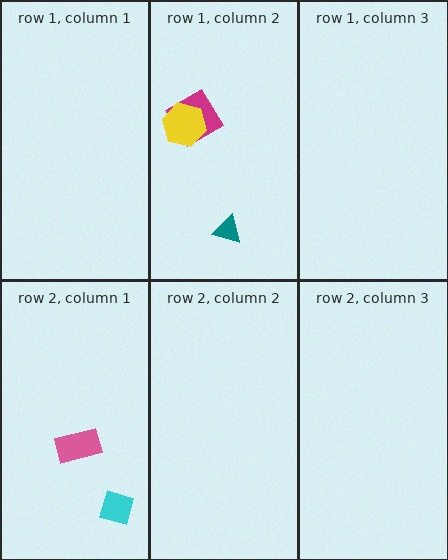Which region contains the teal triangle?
The row 1, column 2 region.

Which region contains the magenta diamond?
The row 1, column 2 region.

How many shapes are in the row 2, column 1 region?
2.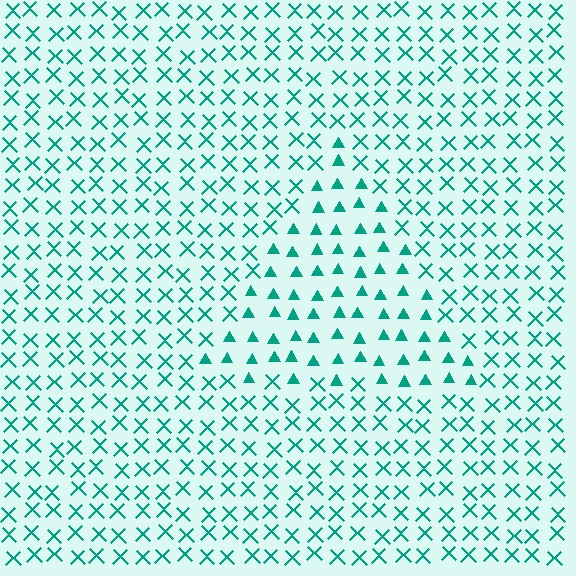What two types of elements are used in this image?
The image uses triangles inside the triangle region and X marks outside it.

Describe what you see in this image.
The image is filled with small teal elements arranged in a uniform grid. A triangle-shaped region contains triangles, while the surrounding area contains X marks. The boundary is defined purely by the change in element shape.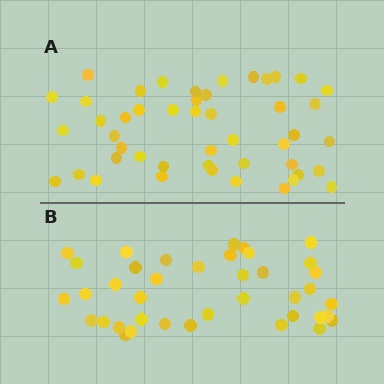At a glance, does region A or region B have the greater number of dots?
Region A (the top region) has more dots.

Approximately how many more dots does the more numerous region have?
Region A has roughly 8 or so more dots than region B.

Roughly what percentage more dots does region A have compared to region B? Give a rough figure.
About 20% more.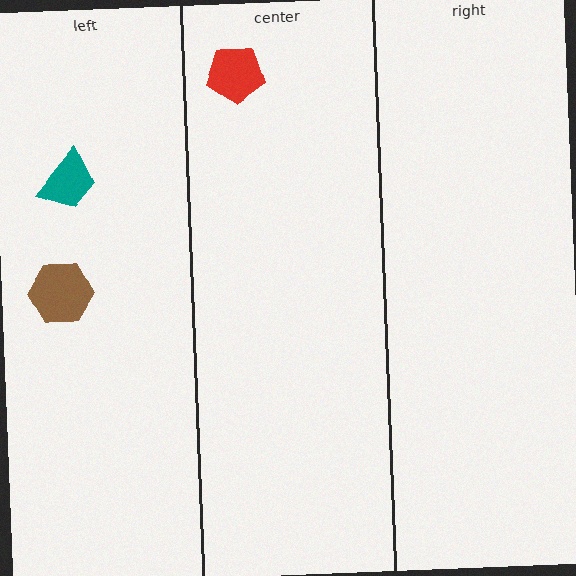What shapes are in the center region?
The red pentagon.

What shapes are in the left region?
The teal trapezoid, the brown hexagon.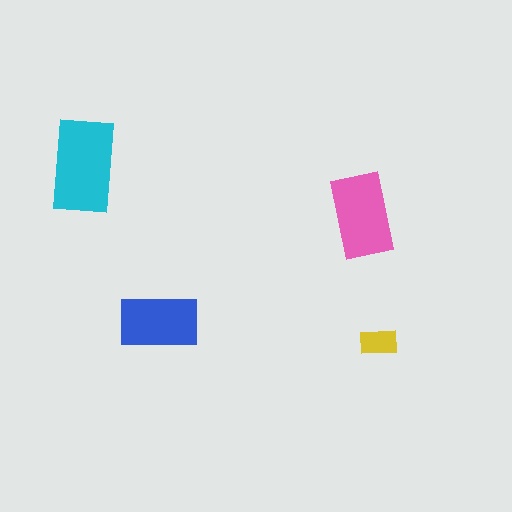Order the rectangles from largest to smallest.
the cyan one, the pink one, the blue one, the yellow one.